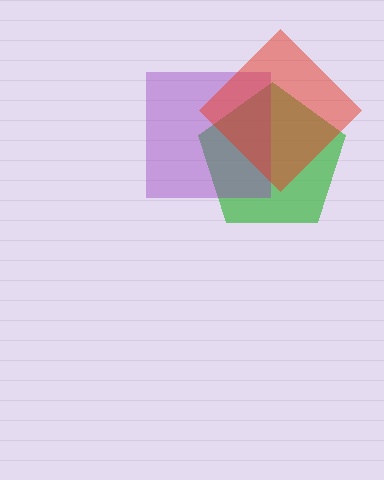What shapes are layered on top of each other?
The layered shapes are: a green pentagon, a purple square, a red diamond.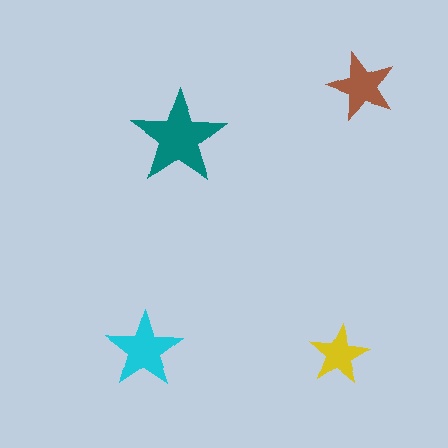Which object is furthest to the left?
The cyan star is leftmost.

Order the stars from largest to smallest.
the teal one, the cyan one, the brown one, the yellow one.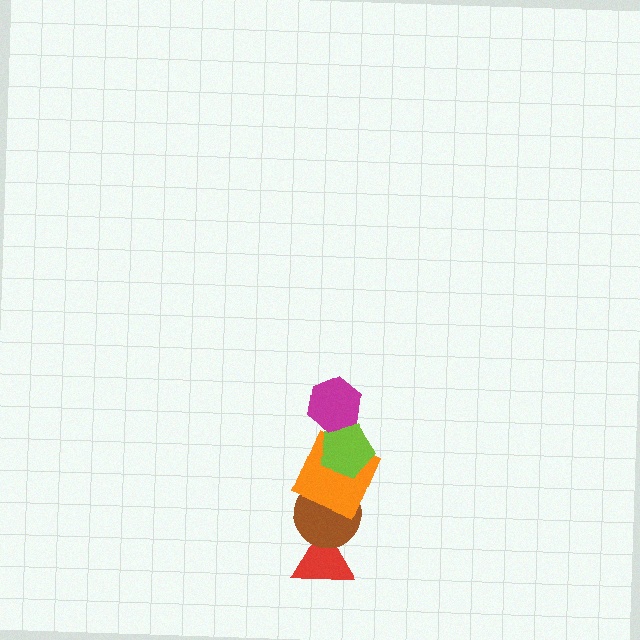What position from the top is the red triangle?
The red triangle is 5th from the top.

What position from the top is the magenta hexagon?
The magenta hexagon is 1st from the top.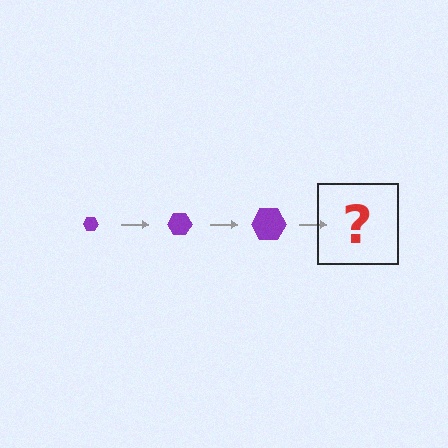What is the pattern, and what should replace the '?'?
The pattern is that the hexagon gets progressively larger each step. The '?' should be a purple hexagon, larger than the previous one.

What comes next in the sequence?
The next element should be a purple hexagon, larger than the previous one.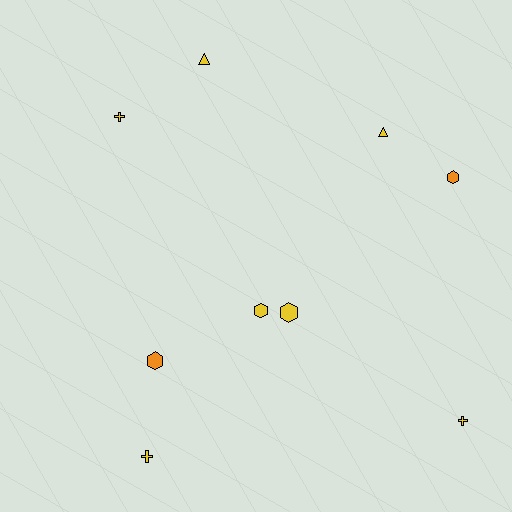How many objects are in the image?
There are 9 objects.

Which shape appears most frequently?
Hexagon, with 4 objects.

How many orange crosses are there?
There are no orange crosses.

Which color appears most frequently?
Yellow, with 7 objects.